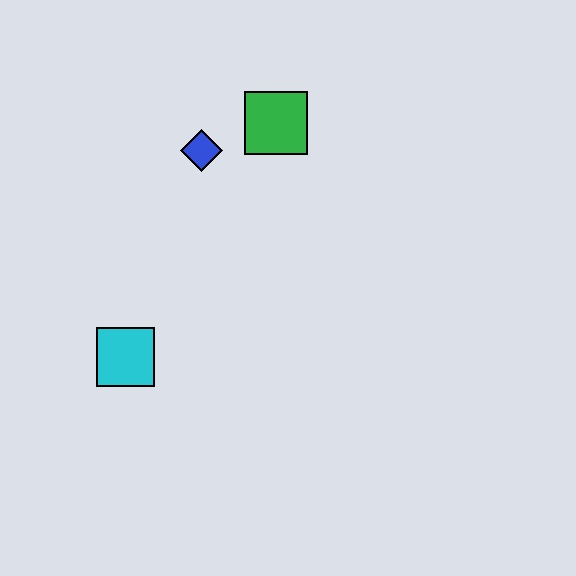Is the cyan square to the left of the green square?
Yes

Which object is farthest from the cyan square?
The green square is farthest from the cyan square.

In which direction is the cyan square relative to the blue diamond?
The cyan square is below the blue diamond.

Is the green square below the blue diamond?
No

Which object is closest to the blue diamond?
The green square is closest to the blue diamond.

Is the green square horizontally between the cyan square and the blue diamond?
No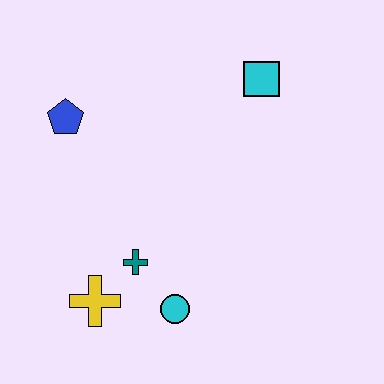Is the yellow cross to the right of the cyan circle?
No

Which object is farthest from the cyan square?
The yellow cross is farthest from the cyan square.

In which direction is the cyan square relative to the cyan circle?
The cyan square is above the cyan circle.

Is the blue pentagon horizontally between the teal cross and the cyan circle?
No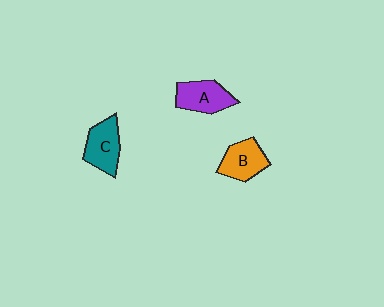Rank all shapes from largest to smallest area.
From largest to smallest: C (teal), A (purple), B (orange).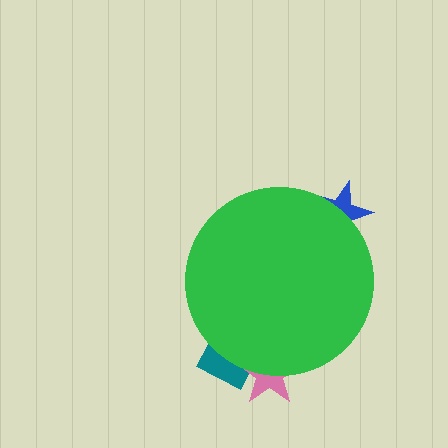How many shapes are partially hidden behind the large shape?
3 shapes are partially hidden.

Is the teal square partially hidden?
Yes, the teal square is partially hidden behind the green circle.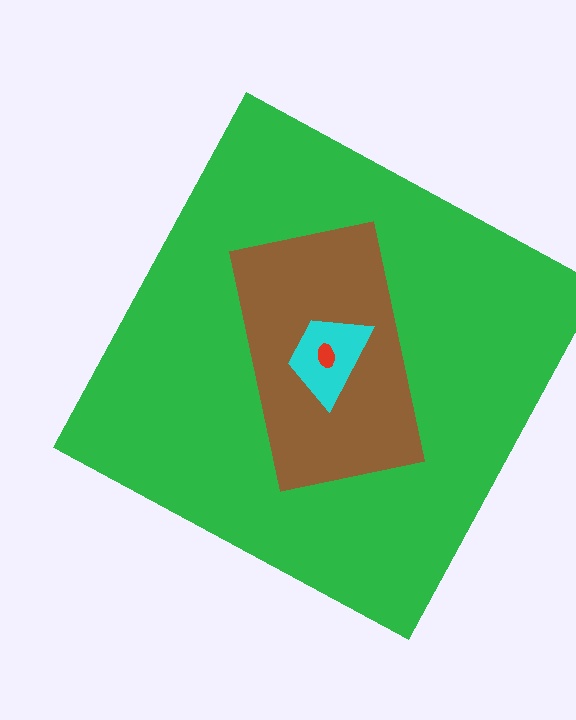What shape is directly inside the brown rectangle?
The cyan trapezoid.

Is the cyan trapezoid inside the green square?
Yes.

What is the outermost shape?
The green square.